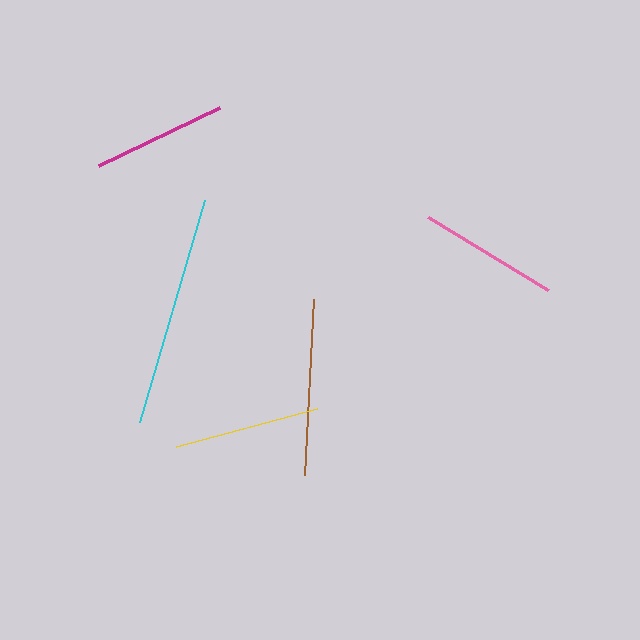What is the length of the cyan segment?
The cyan segment is approximately 231 pixels long.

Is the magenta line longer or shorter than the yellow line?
The yellow line is longer than the magenta line.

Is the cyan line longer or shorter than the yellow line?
The cyan line is longer than the yellow line.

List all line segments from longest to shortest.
From longest to shortest: cyan, brown, yellow, pink, magenta.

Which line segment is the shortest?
The magenta line is the shortest at approximately 135 pixels.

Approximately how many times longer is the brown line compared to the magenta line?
The brown line is approximately 1.3 times the length of the magenta line.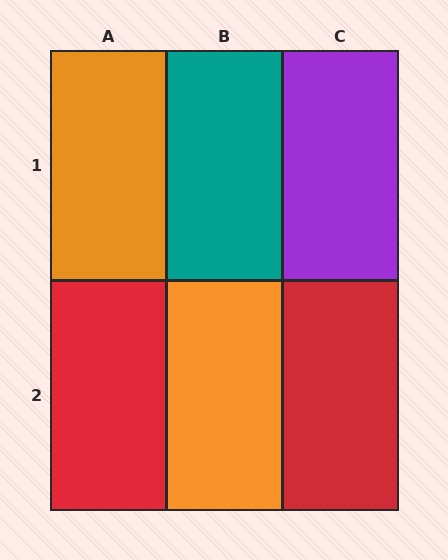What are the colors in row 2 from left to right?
Red, orange, red.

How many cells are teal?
1 cell is teal.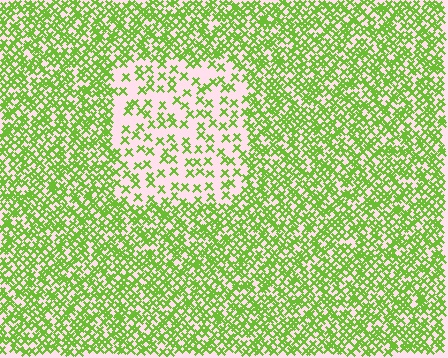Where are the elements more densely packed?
The elements are more densely packed outside the rectangle boundary.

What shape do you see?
I see a rectangle.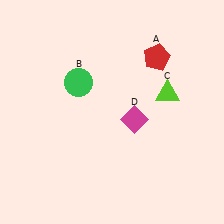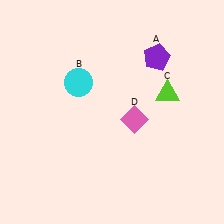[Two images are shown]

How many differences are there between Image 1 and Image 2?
There are 3 differences between the two images.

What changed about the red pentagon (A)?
In Image 1, A is red. In Image 2, it changed to purple.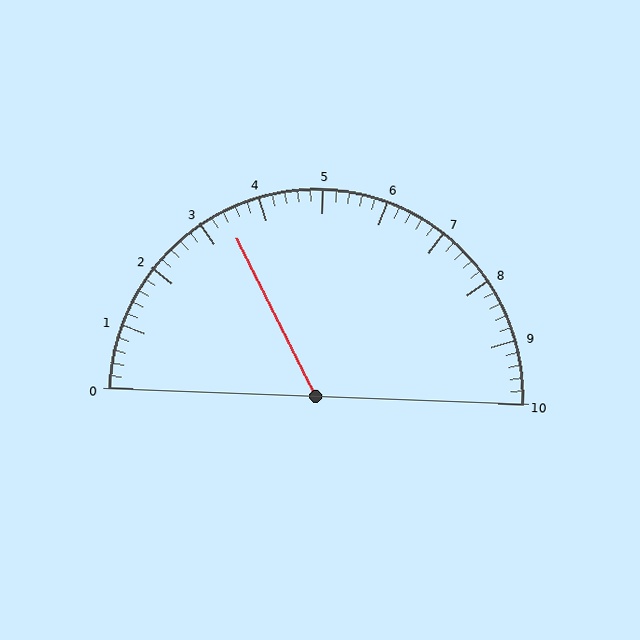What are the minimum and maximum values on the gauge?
The gauge ranges from 0 to 10.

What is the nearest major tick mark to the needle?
The nearest major tick mark is 3.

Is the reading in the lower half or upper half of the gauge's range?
The reading is in the lower half of the range (0 to 10).